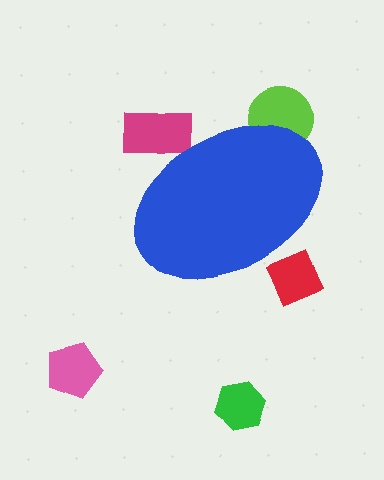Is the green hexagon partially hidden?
No, the green hexagon is fully visible.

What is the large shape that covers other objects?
A blue ellipse.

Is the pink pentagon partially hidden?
No, the pink pentagon is fully visible.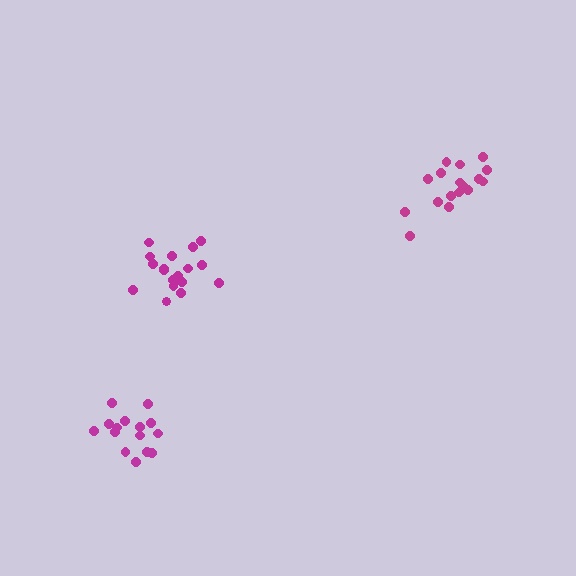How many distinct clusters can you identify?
There are 3 distinct clusters.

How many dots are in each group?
Group 1: 19 dots, Group 2: 17 dots, Group 3: 15 dots (51 total).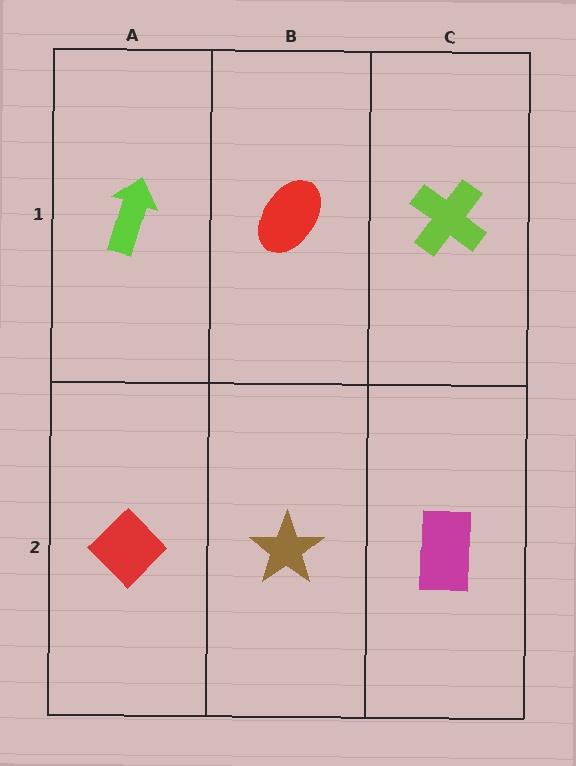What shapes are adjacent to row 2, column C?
A lime cross (row 1, column C), a brown star (row 2, column B).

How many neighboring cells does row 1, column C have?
2.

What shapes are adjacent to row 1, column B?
A brown star (row 2, column B), a lime arrow (row 1, column A), a lime cross (row 1, column C).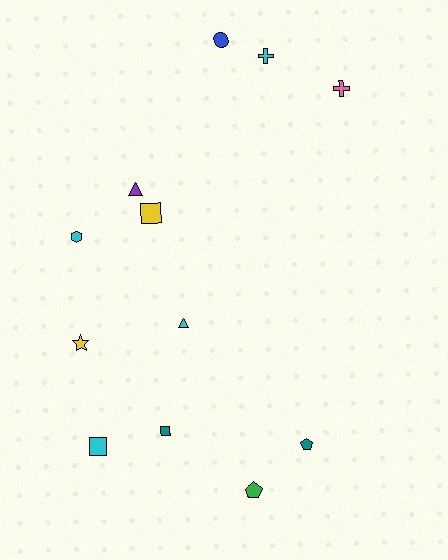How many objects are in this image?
There are 12 objects.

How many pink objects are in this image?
There is 1 pink object.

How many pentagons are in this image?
There are 2 pentagons.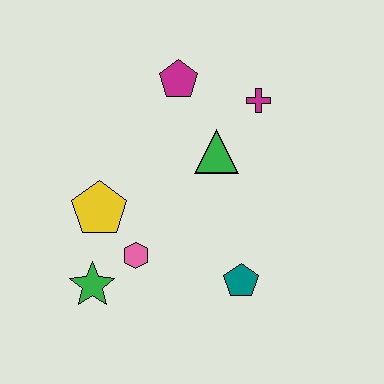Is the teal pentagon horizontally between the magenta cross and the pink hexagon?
Yes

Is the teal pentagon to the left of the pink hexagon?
No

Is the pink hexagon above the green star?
Yes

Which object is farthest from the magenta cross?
The green star is farthest from the magenta cross.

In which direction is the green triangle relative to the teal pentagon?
The green triangle is above the teal pentagon.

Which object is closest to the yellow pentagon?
The pink hexagon is closest to the yellow pentagon.